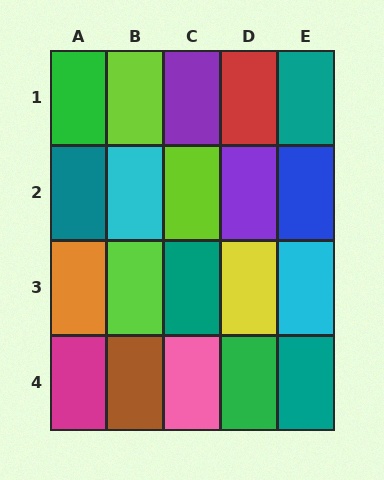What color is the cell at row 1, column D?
Red.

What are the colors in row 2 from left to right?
Teal, cyan, lime, purple, blue.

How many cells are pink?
1 cell is pink.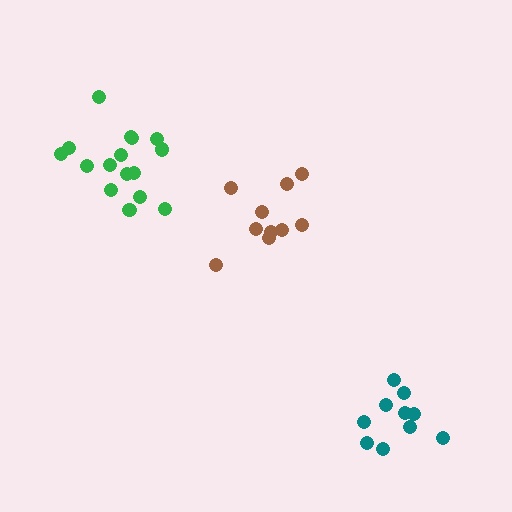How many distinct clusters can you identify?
There are 3 distinct clusters.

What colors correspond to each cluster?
The clusters are colored: teal, green, brown.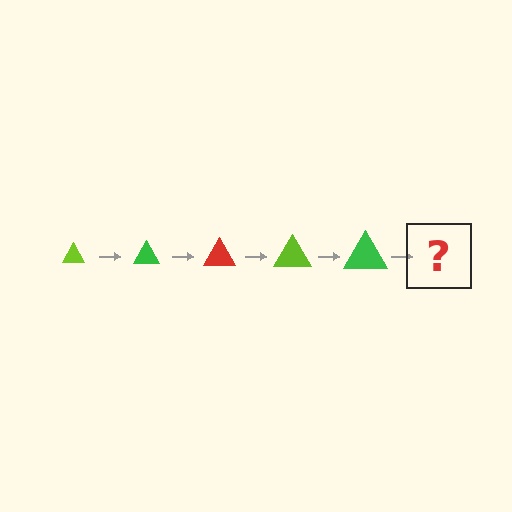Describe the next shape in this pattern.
It should be a red triangle, larger than the previous one.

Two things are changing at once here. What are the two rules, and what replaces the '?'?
The two rules are that the triangle grows larger each step and the color cycles through lime, green, and red. The '?' should be a red triangle, larger than the previous one.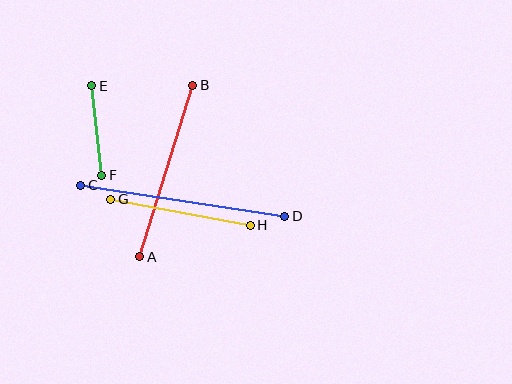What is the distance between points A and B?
The distance is approximately 180 pixels.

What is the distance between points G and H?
The distance is approximately 142 pixels.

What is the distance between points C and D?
The distance is approximately 206 pixels.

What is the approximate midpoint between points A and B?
The midpoint is at approximately (166, 171) pixels.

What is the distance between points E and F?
The distance is approximately 90 pixels.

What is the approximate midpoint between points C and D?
The midpoint is at approximately (183, 201) pixels.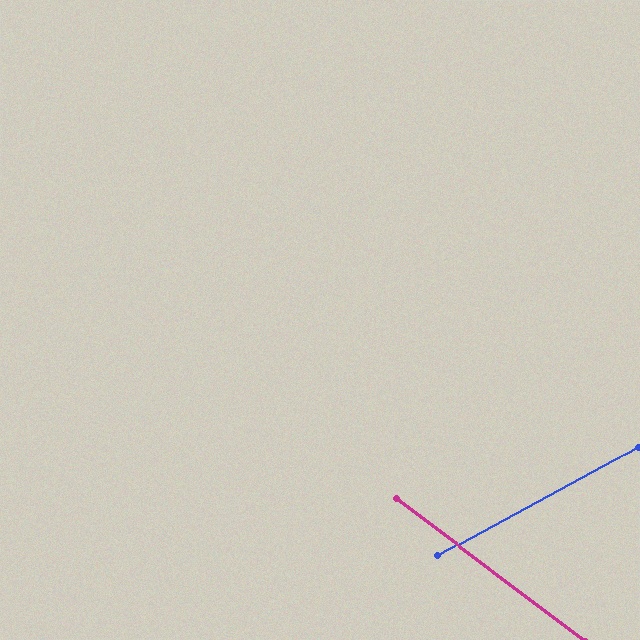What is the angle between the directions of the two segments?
Approximately 66 degrees.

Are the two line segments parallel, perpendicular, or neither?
Neither parallel nor perpendicular — they differ by about 66°.